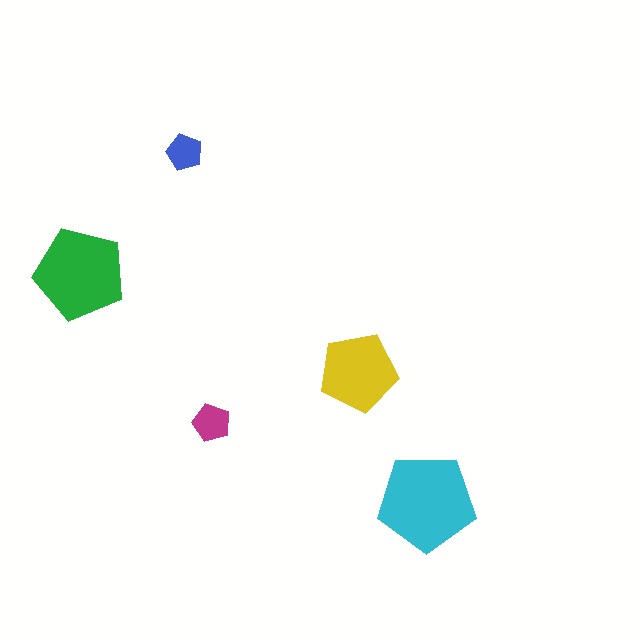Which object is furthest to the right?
The cyan pentagon is rightmost.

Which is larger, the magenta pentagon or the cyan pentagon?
The cyan one.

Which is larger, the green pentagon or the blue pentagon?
The green one.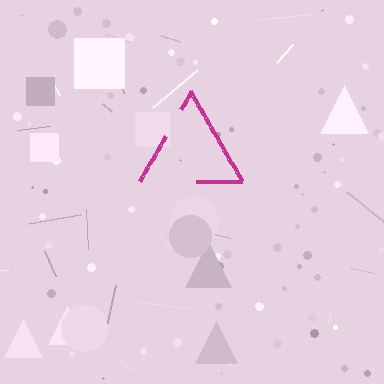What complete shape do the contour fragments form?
The contour fragments form a triangle.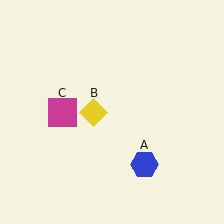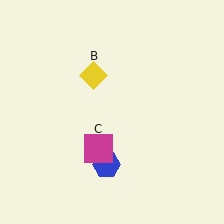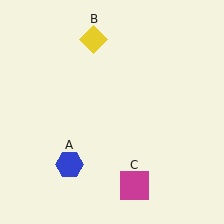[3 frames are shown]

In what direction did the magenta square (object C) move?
The magenta square (object C) moved down and to the right.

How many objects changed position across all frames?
3 objects changed position: blue hexagon (object A), yellow diamond (object B), magenta square (object C).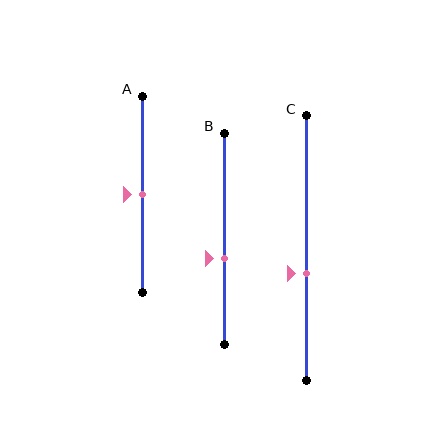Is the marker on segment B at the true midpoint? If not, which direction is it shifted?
No, the marker on segment B is shifted downward by about 9% of the segment length.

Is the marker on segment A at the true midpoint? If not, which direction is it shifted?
Yes, the marker on segment A is at the true midpoint.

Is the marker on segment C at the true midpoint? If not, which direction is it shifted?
No, the marker on segment C is shifted downward by about 9% of the segment length.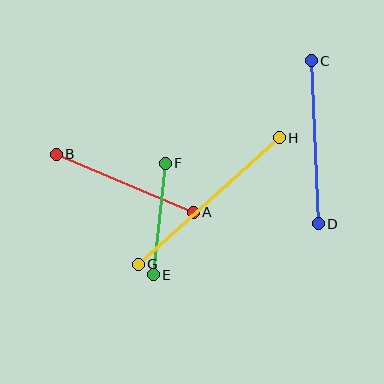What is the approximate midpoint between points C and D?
The midpoint is at approximately (315, 142) pixels.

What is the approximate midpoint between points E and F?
The midpoint is at approximately (159, 219) pixels.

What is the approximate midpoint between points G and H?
The midpoint is at approximately (209, 201) pixels.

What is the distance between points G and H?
The distance is approximately 189 pixels.